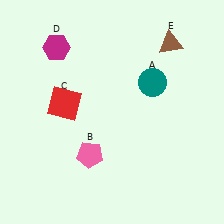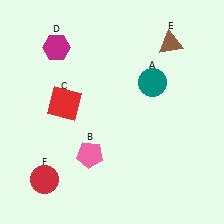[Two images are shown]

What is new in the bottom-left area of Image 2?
A red circle (F) was added in the bottom-left area of Image 2.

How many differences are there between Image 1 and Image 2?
There is 1 difference between the two images.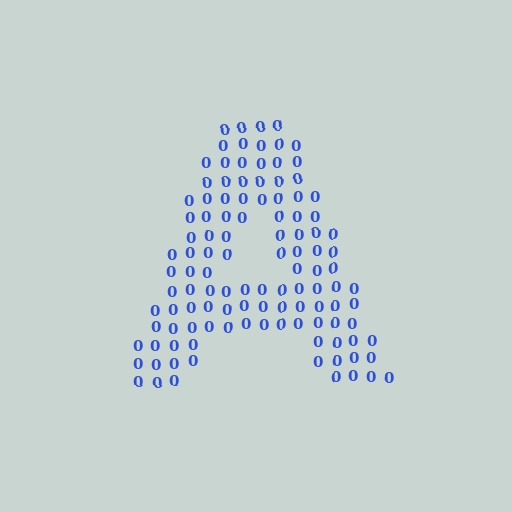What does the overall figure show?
The overall figure shows the letter A.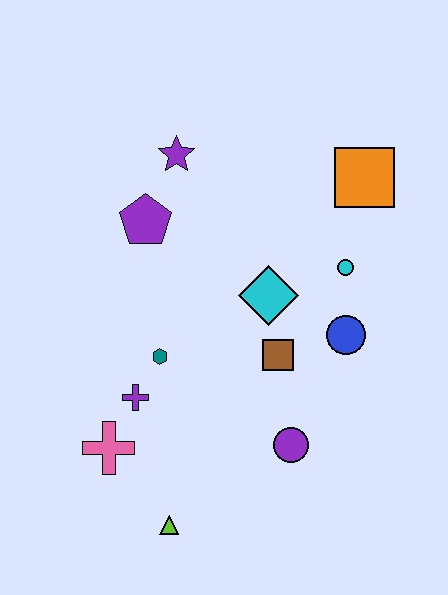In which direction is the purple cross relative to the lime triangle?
The purple cross is above the lime triangle.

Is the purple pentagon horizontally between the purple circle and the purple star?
No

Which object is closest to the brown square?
The cyan diamond is closest to the brown square.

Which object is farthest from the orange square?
The lime triangle is farthest from the orange square.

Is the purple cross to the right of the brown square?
No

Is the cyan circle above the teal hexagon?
Yes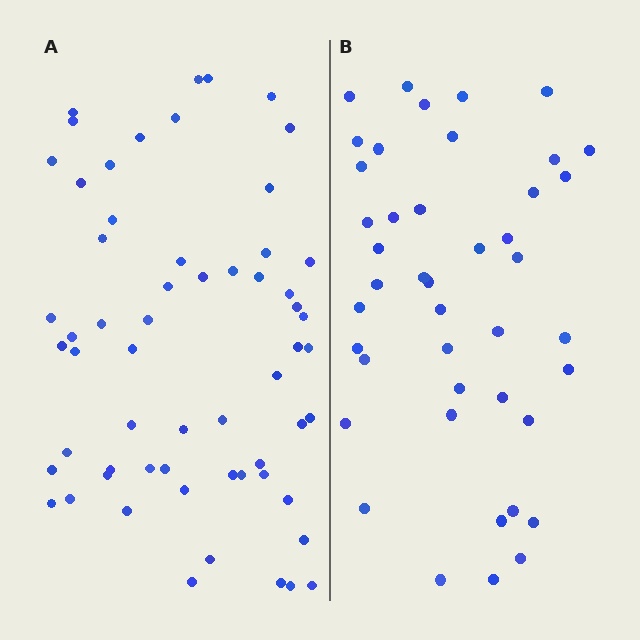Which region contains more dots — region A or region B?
Region A (the left region) has more dots.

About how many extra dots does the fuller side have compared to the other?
Region A has approximately 15 more dots than region B.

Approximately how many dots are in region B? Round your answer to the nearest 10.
About 40 dots. (The exact count is 43, which rounds to 40.)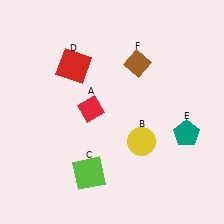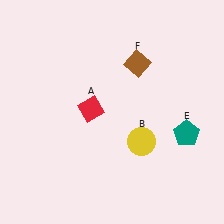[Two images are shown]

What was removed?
The red square (D), the lime square (C) were removed in Image 2.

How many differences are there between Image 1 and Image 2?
There are 2 differences between the two images.